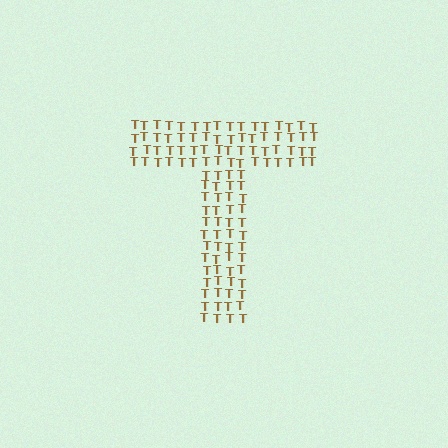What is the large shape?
The large shape is the letter T.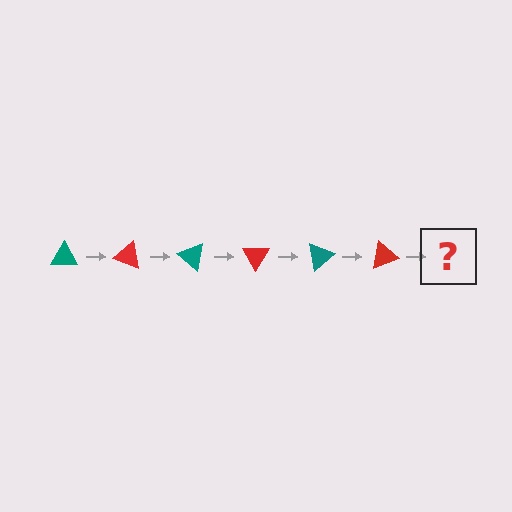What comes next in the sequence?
The next element should be a teal triangle, rotated 120 degrees from the start.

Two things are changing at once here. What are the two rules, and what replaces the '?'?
The two rules are that it rotates 20 degrees each step and the color cycles through teal and red. The '?' should be a teal triangle, rotated 120 degrees from the start.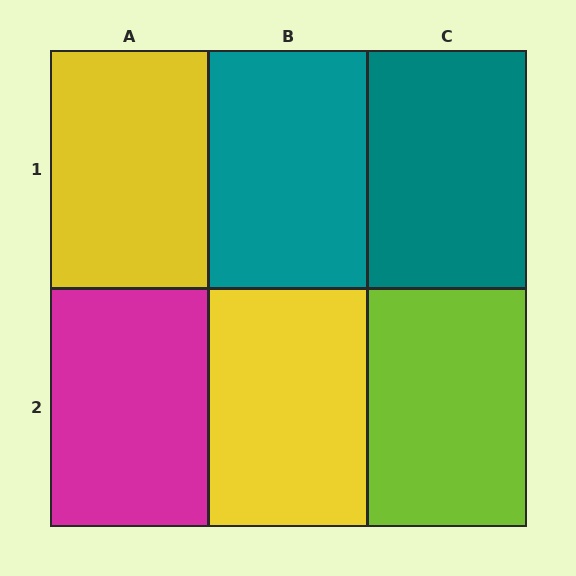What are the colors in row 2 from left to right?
Magenta, yellow, lime.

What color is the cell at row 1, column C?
Teal.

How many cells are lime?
1 cell is lime.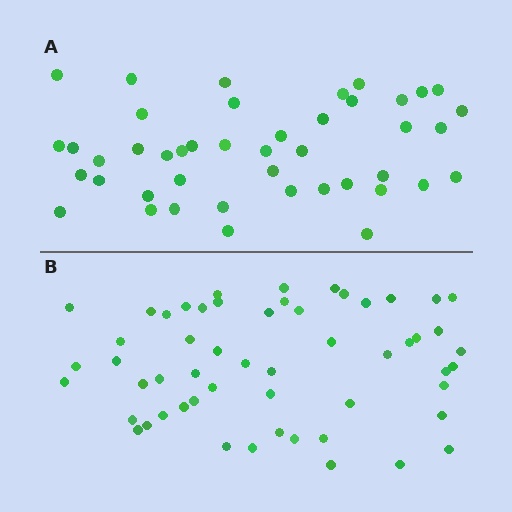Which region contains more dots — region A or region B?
Region B (the bottom region) has more dots.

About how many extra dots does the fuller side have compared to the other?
Region B has roughly 12 or so more dots than region A.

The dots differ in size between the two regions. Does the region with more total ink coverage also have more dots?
No. Region A has more total ink coverage because its dots are larger, but region B actually contains more individual dots. Total area can be misleading — the number of items is what matters here.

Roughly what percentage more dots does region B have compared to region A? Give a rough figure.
About 25% more.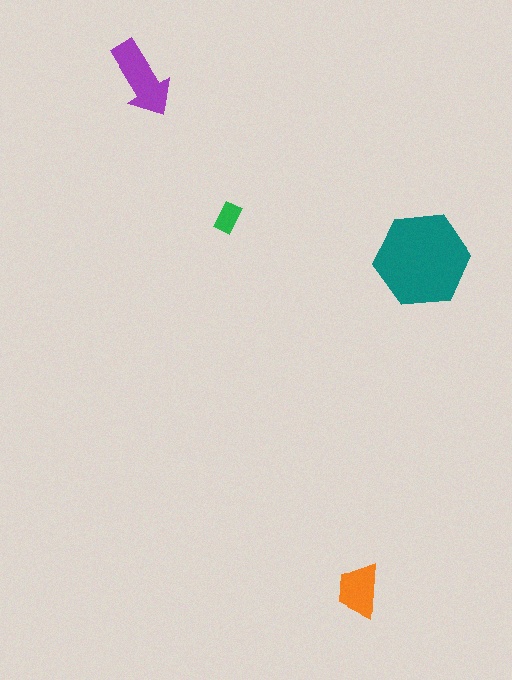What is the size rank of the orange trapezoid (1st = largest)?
3rd.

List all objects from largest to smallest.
The teal hexagon, the purple arrow, the orange trapezoid, the green rectangle.